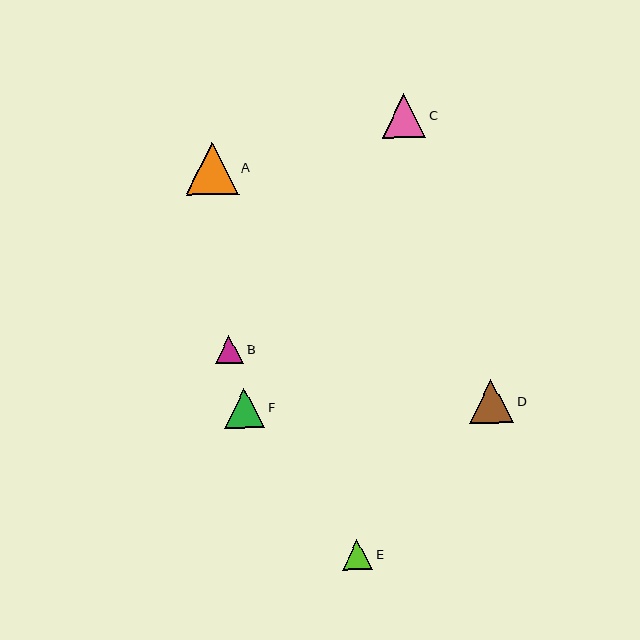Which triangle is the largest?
Triangle A is the largest with a size of approximately 52 pixels.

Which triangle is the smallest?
Triangle B is the smallest with a size of approximately 28 pixels.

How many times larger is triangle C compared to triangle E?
Triangle C is approximately 1.4 times the size of triangle E.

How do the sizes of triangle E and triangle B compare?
Triangle E and triangle B are approximately the same size.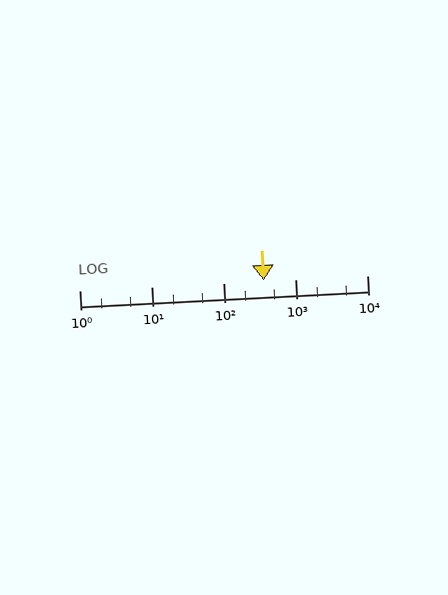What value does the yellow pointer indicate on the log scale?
The pointer indicates approximately 360.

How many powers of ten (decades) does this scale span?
The scale spans 4 decades, from 1 to 10000.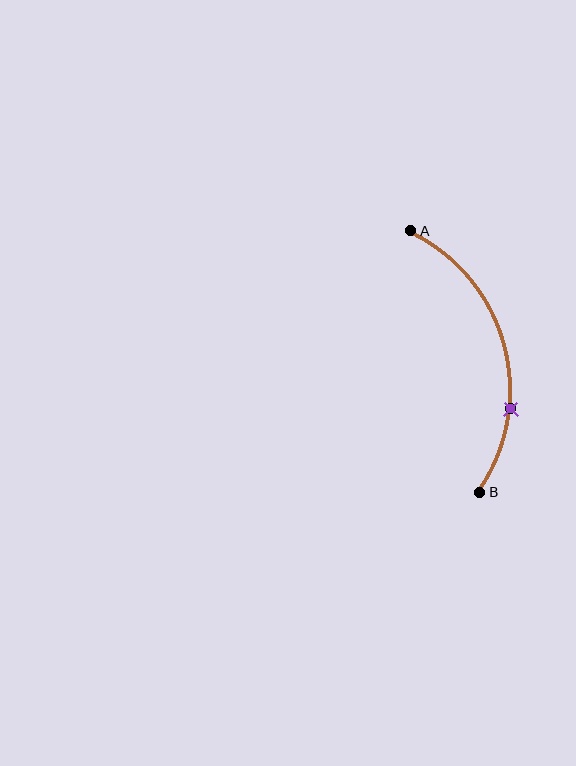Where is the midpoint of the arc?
The arc midpoint is the point on the curve farthest from the straight line joining A and B. It sits to the right of that line.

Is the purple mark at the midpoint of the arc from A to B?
No. The purple mark lies on the arc but is closer to endpoint B. The arc midpoint would be at the point on the curve equidistant along the arc from both A and B.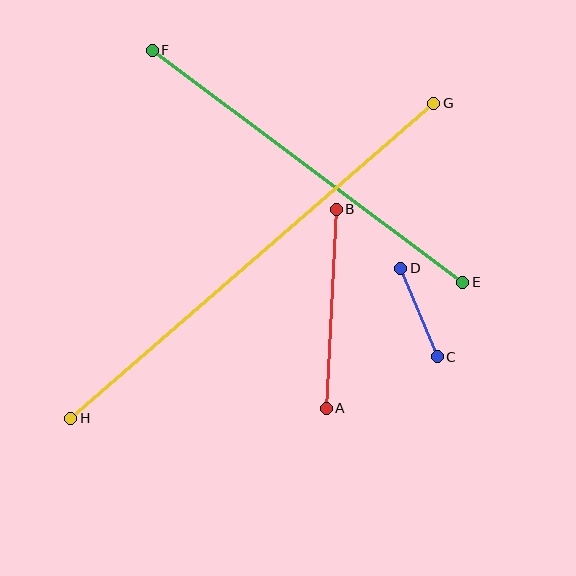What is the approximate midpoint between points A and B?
The midpoint is at approximately (331, 309) pixels.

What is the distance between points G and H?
The distance is approximately 481 pixels.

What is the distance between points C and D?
The distance is approximately 96 pixels.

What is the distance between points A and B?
The distance is approximately 199 pixels.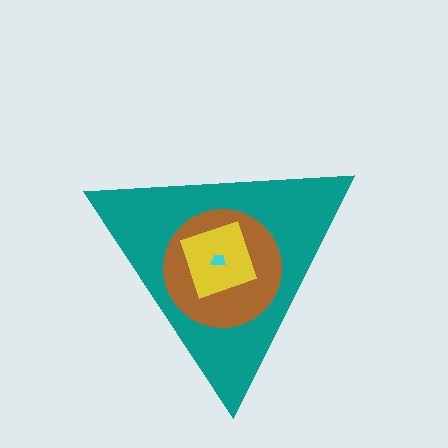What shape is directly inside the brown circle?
The yellow square.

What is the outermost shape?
The teal triangle.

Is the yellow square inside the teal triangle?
Yes.